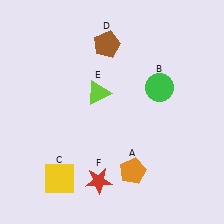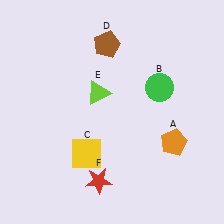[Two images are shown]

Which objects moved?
The objects that moved are: the orange pentagon (A), the yellow square (C).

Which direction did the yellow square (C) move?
The yellow square (C) moved right.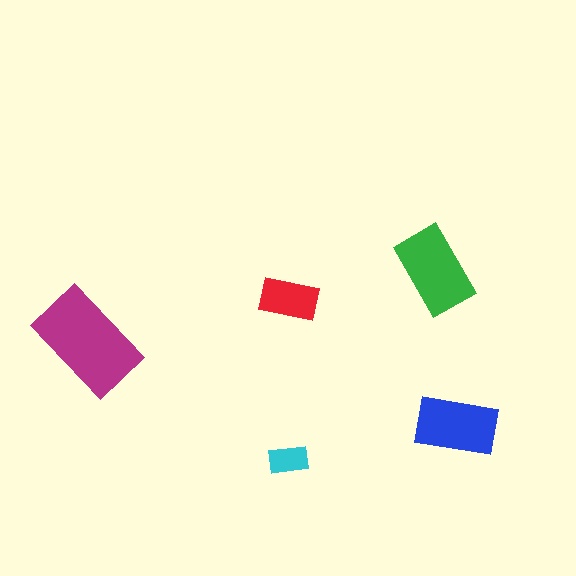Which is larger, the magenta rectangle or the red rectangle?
The magenta one.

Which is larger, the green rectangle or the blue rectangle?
The green one.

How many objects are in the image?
There are 5 objects in the image.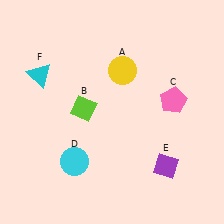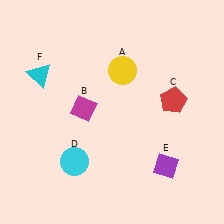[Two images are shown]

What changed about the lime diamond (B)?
In Image 1, B is lime. In Image 2, it changed to magenta.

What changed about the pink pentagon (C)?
In Image 1, C is pink. In Image 2, it changed to red.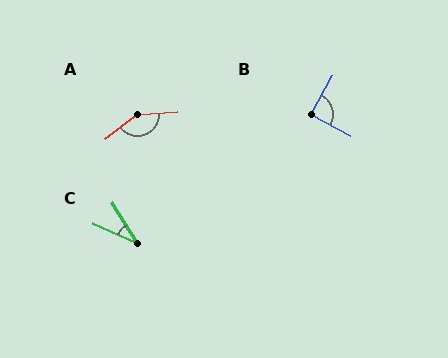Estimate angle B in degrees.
Approximately 88 degrees.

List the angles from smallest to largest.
C (35°), B (88°), A (146°).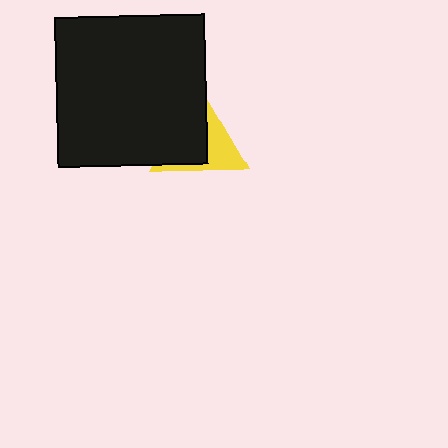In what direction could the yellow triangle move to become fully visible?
The yellow triangle could move right. That would shift it out from behind the black square entirely.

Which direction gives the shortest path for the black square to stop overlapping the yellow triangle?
Moving left gives the shortest separation.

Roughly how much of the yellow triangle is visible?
A small part of it is visible (roughly 42%).